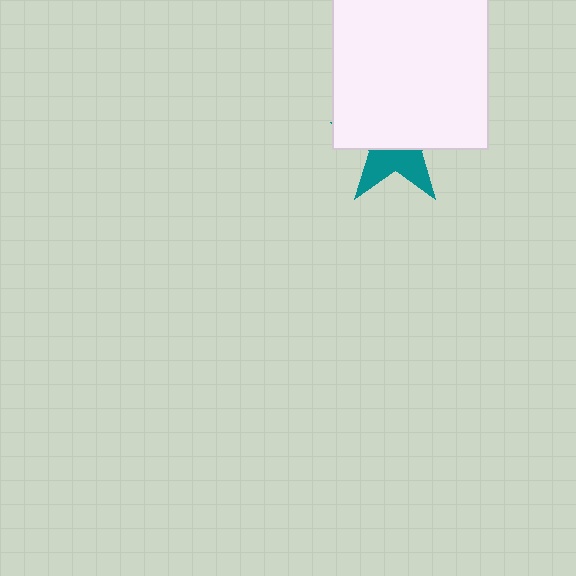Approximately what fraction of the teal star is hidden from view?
Roughly 61% of the teal star is hidden behind the white rectangle.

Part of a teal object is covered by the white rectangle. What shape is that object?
It is a star.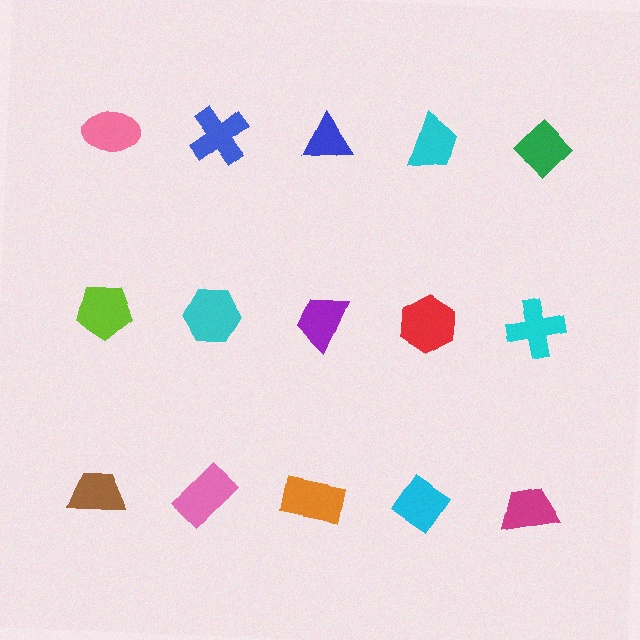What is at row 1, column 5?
A green diamond.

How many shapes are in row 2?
5 shapes.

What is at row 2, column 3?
A purple trapezoid.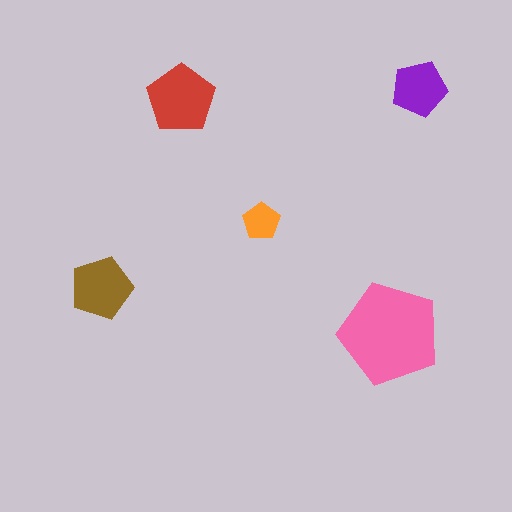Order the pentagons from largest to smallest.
the pink one, the red one, the brown one, the purple one, the orange one.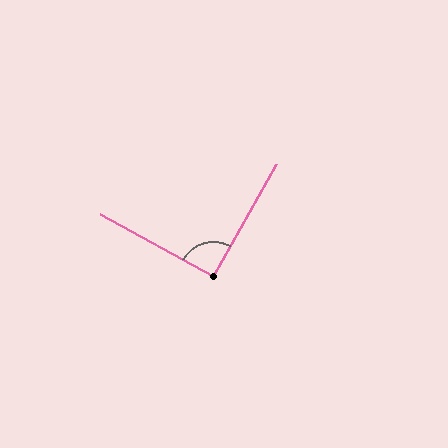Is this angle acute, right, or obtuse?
It is approximately a right angle.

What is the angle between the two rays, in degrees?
Approximately 90 degrees.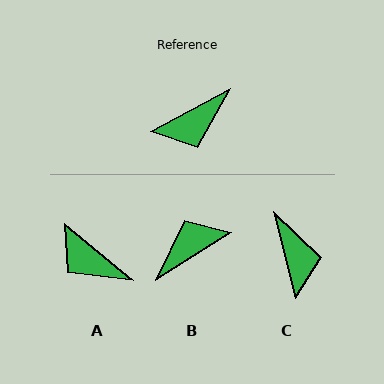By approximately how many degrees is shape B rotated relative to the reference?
Approximately 176 degrees clockwise.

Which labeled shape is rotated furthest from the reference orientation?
B, about 176 degrees away.